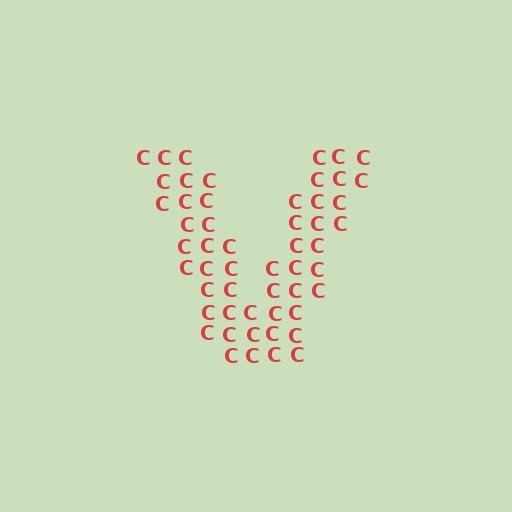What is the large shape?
The large shape is the letter V.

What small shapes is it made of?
It is made of small letter C's.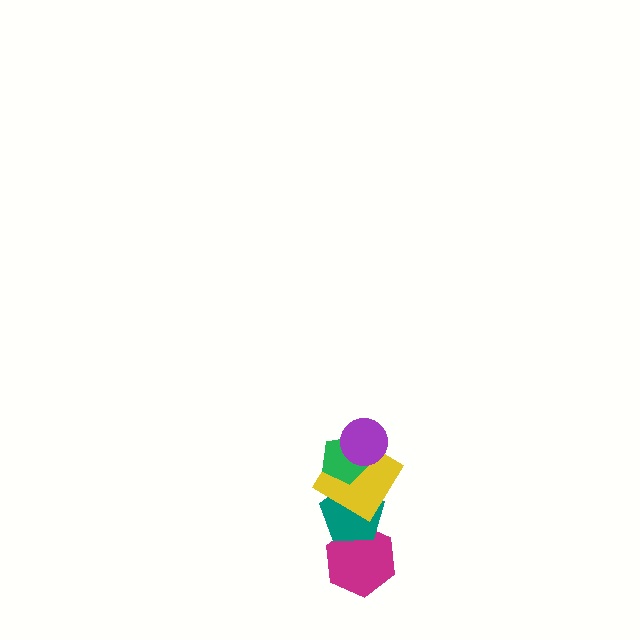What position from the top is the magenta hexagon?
The magenta hexagon is 5th from the top.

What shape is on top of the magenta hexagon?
The teal pentagon is on top of the magenta hexagon.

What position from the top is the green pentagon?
The green pentagon is 2nd from the top.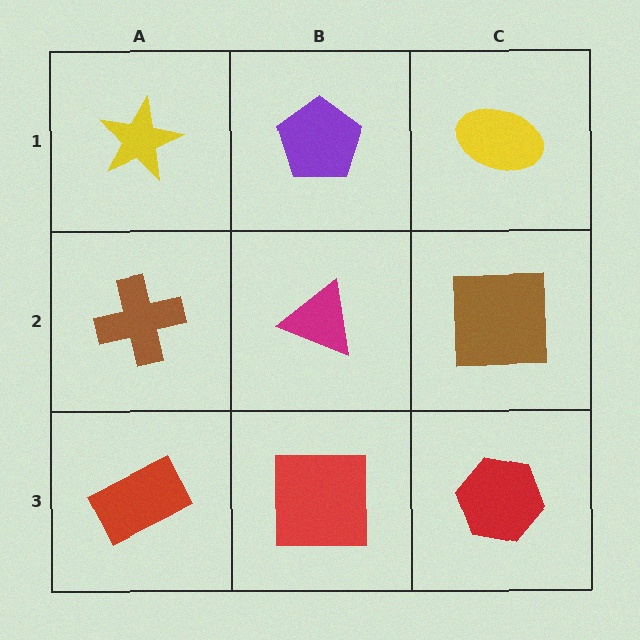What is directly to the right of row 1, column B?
A yellow ellipse.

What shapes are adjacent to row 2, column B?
A purple pentagon (row 1, column B), a red square (row 3, column B), a brown cross (row 2, column A), a brown square (row 2, column C).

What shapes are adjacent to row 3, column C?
A brown square (row 2, column C), a red square (row 3, column B).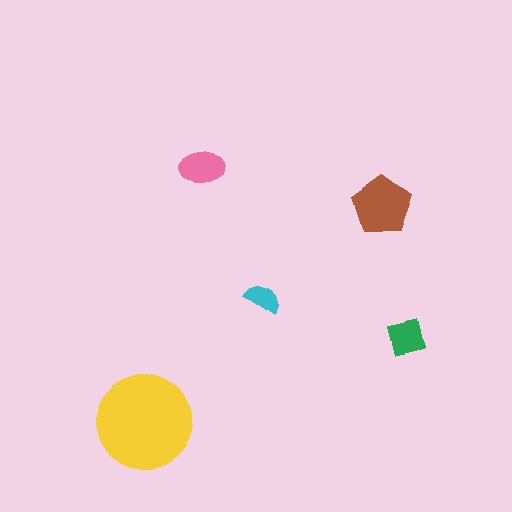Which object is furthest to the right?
The green square is rightmost.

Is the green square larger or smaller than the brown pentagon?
Smaller.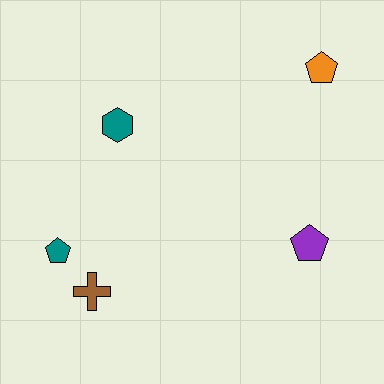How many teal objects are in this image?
There are 2 teal objects.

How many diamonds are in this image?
There are no diamonds.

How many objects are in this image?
There are 5 objects.